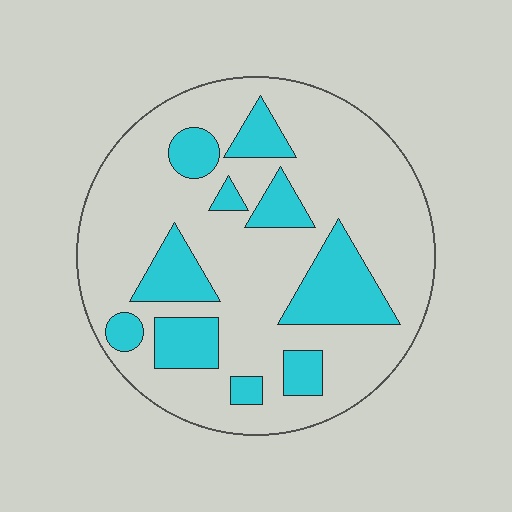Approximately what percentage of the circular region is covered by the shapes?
Approximately 25%.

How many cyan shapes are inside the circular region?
10.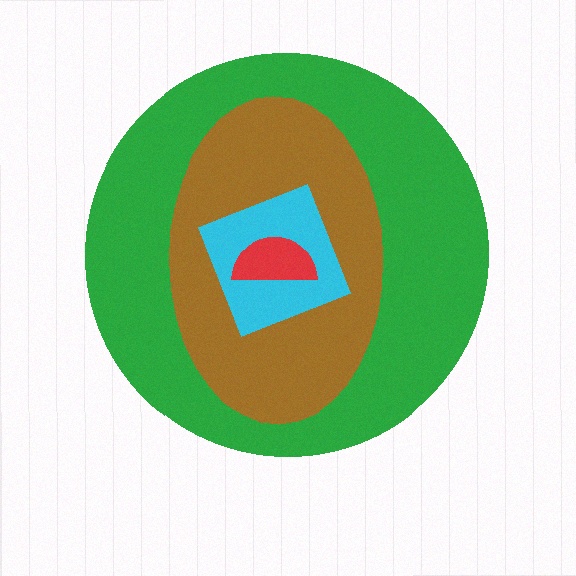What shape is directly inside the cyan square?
The red semicircle.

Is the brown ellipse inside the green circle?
Yes.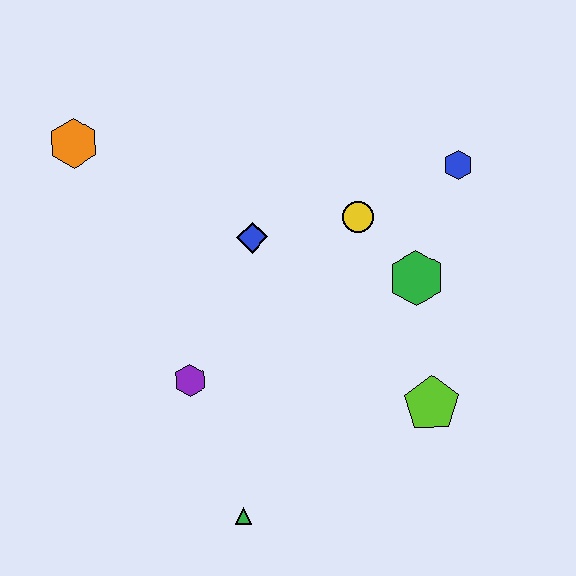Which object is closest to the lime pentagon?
The green hexagon is closest to the lime pentagon.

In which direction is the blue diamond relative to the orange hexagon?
The blue diamond is to the right of the orange hexagon.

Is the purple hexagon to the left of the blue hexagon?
Yes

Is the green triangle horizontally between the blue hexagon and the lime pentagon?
No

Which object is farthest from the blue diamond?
The green triangle is farthest from the blue diamond.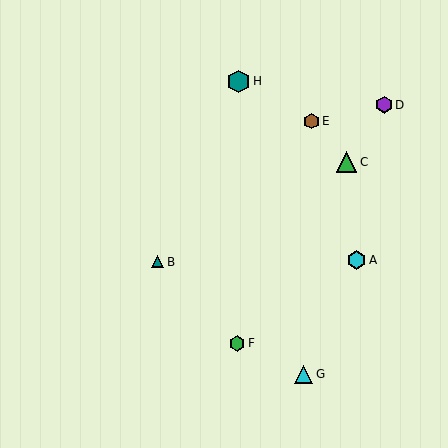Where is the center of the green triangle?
The center of the green triangle is at (346, 162).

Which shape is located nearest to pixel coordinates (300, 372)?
The cyan triangle (labeled G) at (303, 374) is nearest to that location.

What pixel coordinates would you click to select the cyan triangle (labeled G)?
Click at (303, 374) to select the cyan triangle G.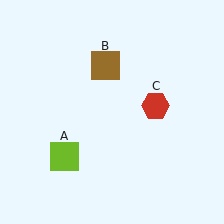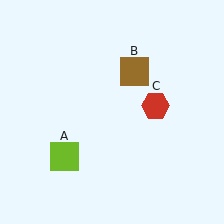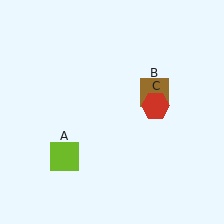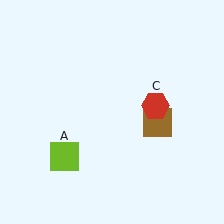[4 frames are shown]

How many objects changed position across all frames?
1 object changed position: brown square (object B).